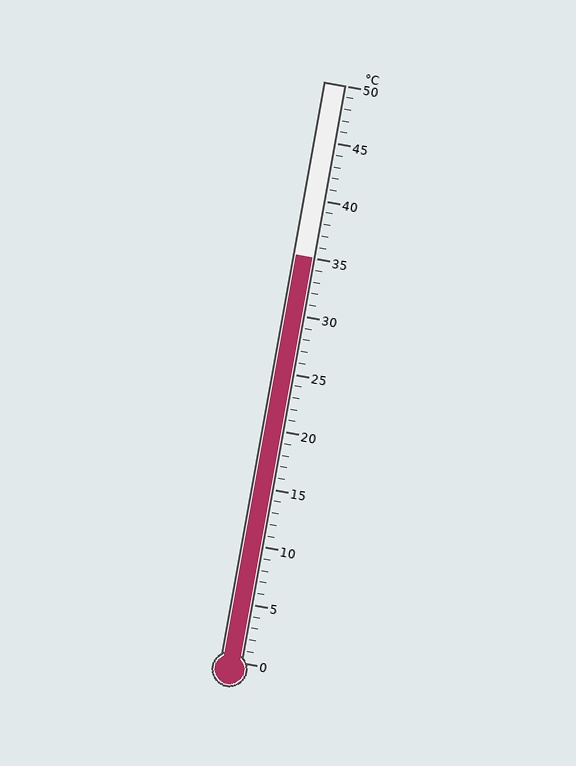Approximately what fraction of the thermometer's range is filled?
The thermometer is filled to approximately 70% of its range.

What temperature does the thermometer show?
The thermometer shows approximately 35°C.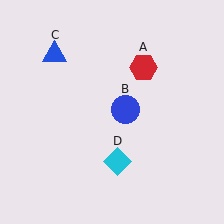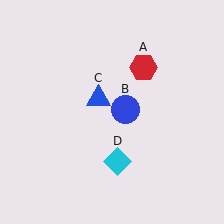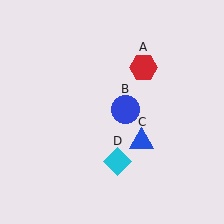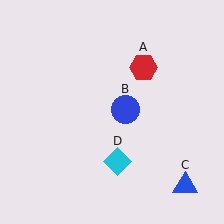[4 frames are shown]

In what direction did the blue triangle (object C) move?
The blue triangle (object C) moved down and to the right.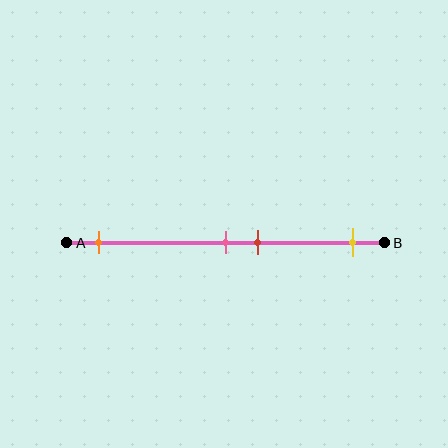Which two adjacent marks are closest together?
The pink and red marks are the closest adjacent pair.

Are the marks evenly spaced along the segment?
No, the marks are not evenly spaced.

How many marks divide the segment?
There are 4 marks dividing the segment.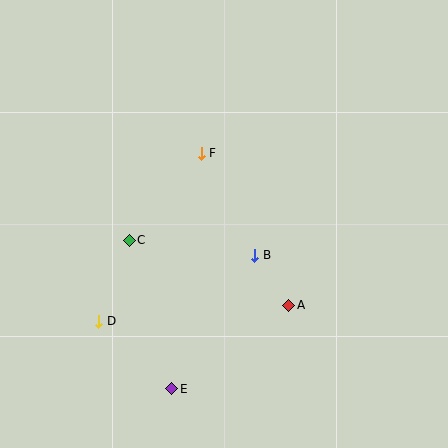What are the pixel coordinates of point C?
Point C is at (129, 240).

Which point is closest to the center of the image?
Point B at (255, 255) is closest to the center.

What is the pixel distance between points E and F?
The distance between E and F is 237 pixels.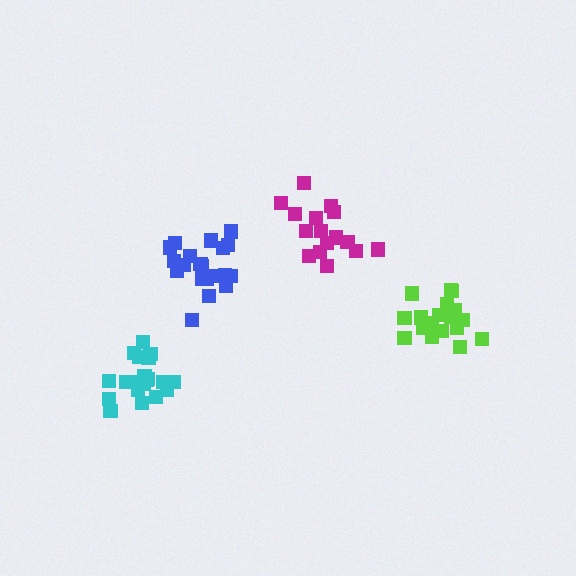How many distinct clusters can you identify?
There are 4 distinct clusters.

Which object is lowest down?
The cyan cluster is bottommost.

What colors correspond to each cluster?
The clusters are colored: magenta, blue, cyan, lime.